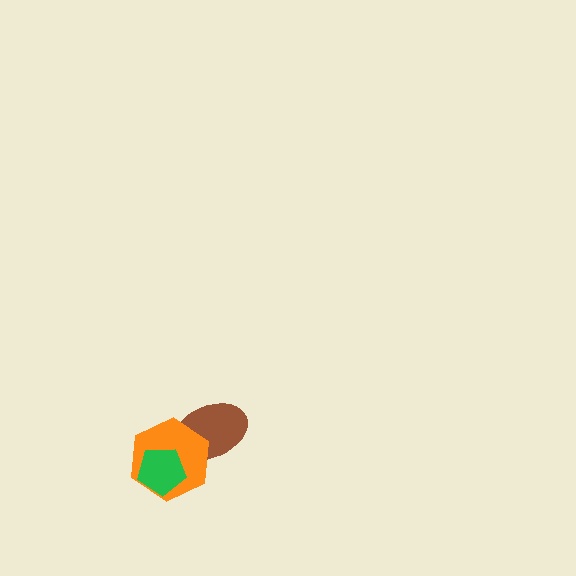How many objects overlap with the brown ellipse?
1 object overlaps with the brown ellipse.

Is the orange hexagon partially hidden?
Yes, it is partially covered by another shape.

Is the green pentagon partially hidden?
No, no other shape covers it.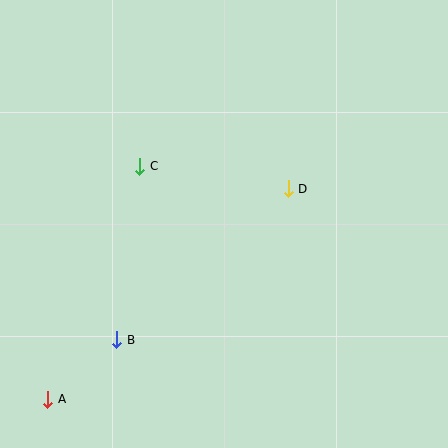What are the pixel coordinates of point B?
Point B is at (117, 340).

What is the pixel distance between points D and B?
The distance between D and B is 229 pixels.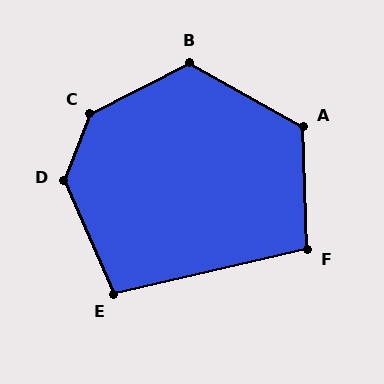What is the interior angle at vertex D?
Approximately 135 degrees (obtuse).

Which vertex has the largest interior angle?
C, at approximately 138 degrees.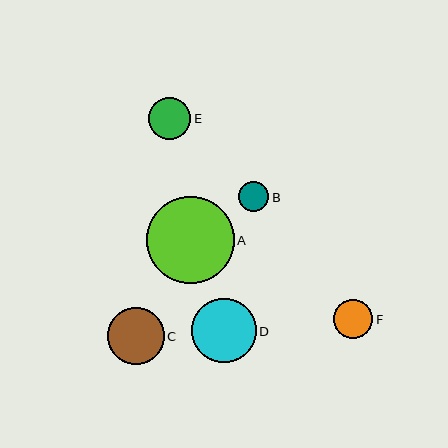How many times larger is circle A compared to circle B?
Circle A is approximately 2.9 times the size of circle B.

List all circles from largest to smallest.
From largest to smallest: A, D, C, E, F, B.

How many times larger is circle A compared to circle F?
Circle A is approximately 2.2 times the size of circle F.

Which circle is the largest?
Circle A is the largest with a size of approximately 87 pixels.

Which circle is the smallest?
Circle B is the smallest with a size of approximately 30 pixels.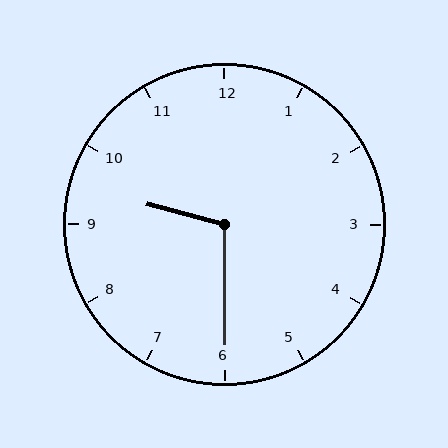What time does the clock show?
9:30.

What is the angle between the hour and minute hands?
Approximately 105 degrees.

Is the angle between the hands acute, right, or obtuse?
It is obtuse.